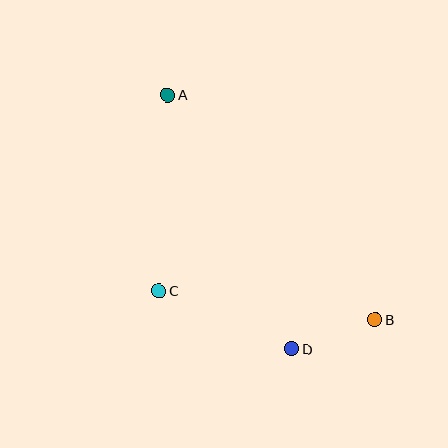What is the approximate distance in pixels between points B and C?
The distance between B and C is approximately 218 pixels.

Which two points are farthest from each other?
Points A and B are farthest from each other.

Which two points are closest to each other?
Points B and D are closest to each other.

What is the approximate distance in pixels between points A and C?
The distance between A and C is approximately 196 pixels.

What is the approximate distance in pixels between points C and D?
The distance between C and D is approximately 145 pixels.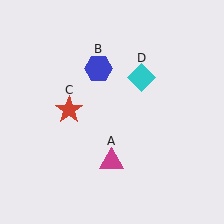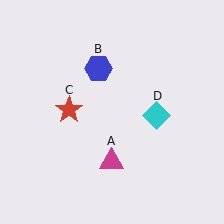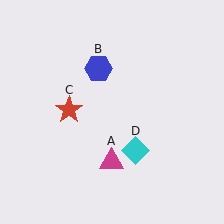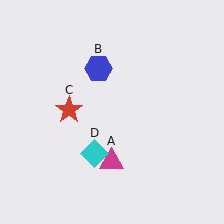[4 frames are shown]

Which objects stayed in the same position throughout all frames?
Magenta triangle (object A) and blue hexagon (object B) and red star (object C) remained stationary.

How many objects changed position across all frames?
1 object changed position: cyan diamond (object D).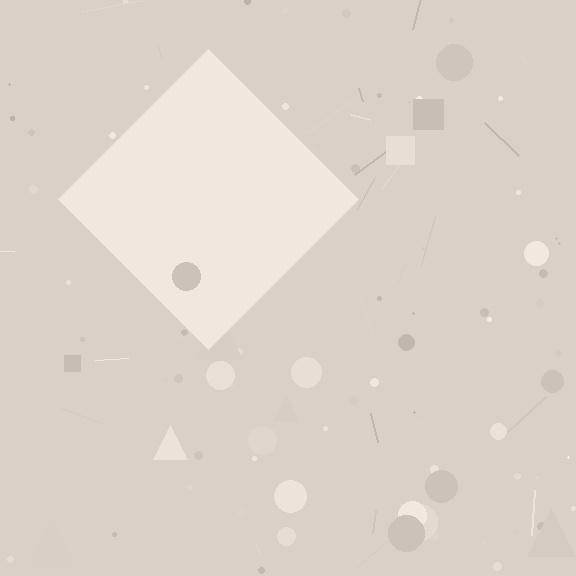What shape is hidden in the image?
A diamond is hidden in the image.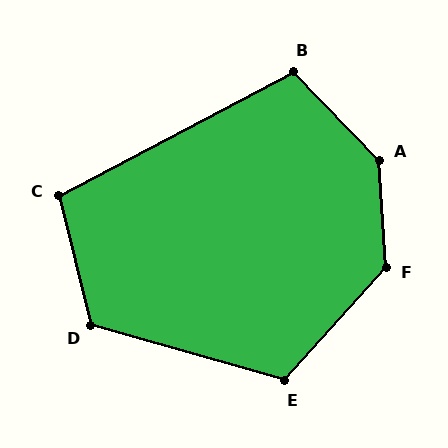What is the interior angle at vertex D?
Approximately 120 degrees (obtuse).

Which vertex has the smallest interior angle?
C, at approximately 104 degrees.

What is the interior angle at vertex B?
Approximately 106 degrees (obtuse).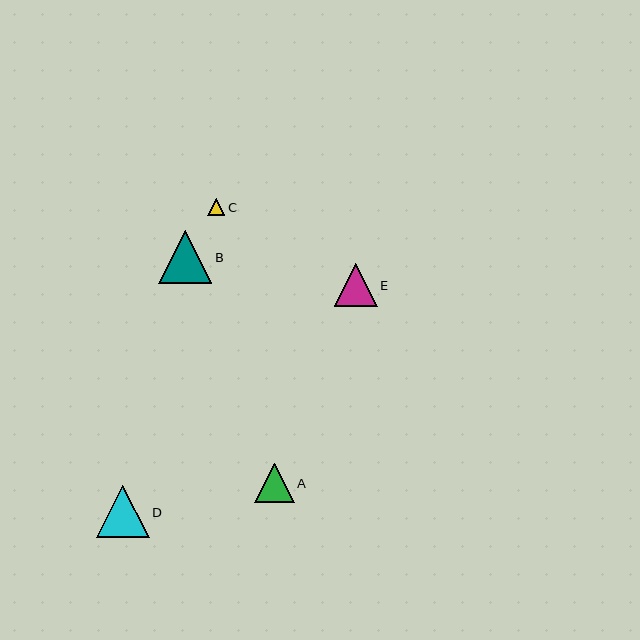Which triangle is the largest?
Triangle B is the largest with a size of approximately 53 pixels.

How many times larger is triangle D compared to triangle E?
Triangle D is approximately 1.2 times the size of triangle E.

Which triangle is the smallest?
Triangle C is the smallest with a size of approximately 17 pixels.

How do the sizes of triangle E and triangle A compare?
Triangle E and triangle A are approximately the same size.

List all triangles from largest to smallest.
From largest to smallest: B, D, E, A, C.